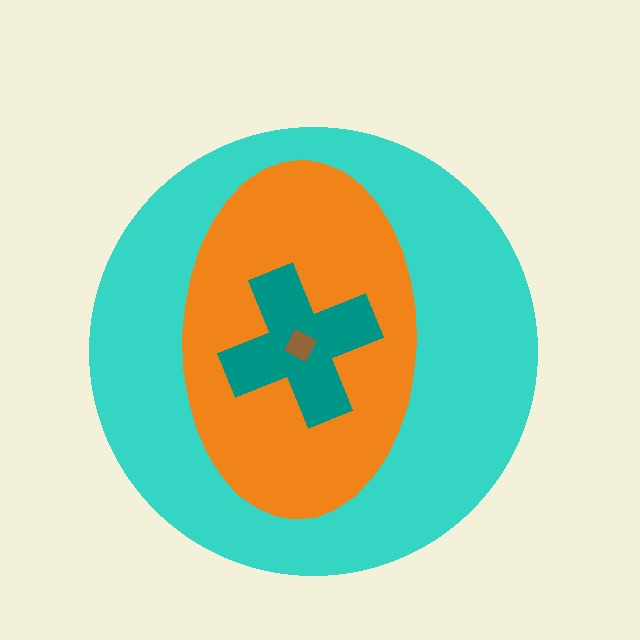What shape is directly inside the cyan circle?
The orange ellipse.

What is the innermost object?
The brown diamond.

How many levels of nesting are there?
4.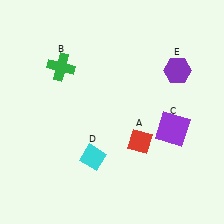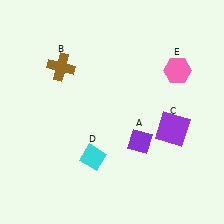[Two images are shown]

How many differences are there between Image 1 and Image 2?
There are 3 differences between the two images.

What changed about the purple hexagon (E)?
In Image 1, E is purple. In Image 2, it changed to pink.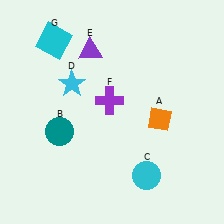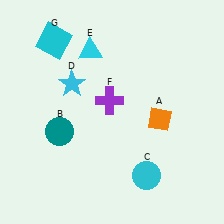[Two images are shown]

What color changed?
The triangle (E) changed from purple in Image 1 to cyan in Image 2.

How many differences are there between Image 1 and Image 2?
There is 1 difference between the two images.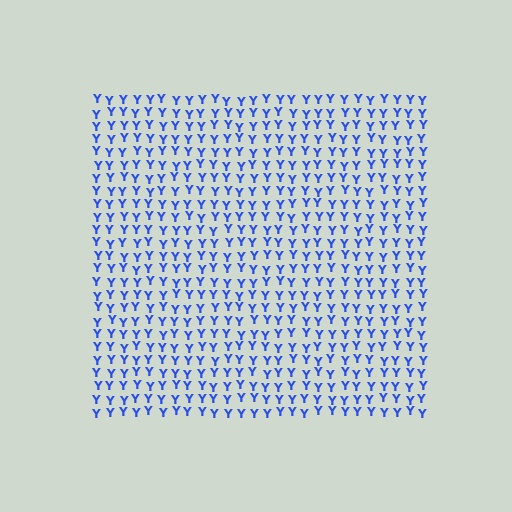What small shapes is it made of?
It is made of small letter Y's.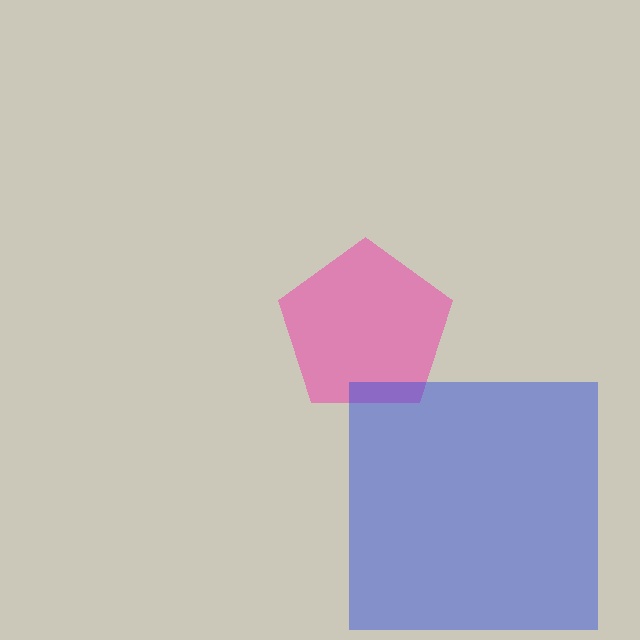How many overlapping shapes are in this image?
There are 2 overlapping shapes in the image.